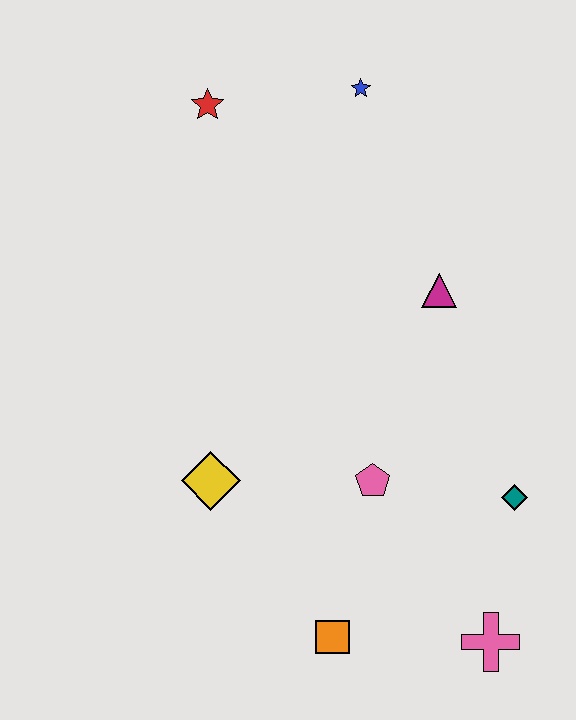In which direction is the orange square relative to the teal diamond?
The orange square is to the left of the teal diamond.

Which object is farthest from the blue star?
The pink cross is farthest from the blue star.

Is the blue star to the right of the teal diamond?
No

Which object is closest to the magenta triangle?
The pink pentagon is closest to the magenta triangle.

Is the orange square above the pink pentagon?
No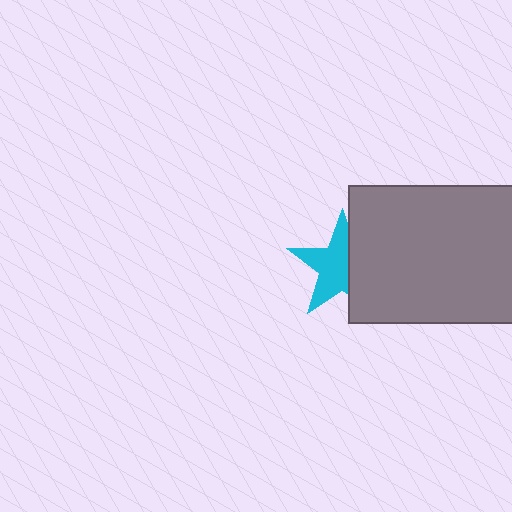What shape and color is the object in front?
The object in front is a gray rectangle.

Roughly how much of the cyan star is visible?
About half of it is visible (roughly 60%).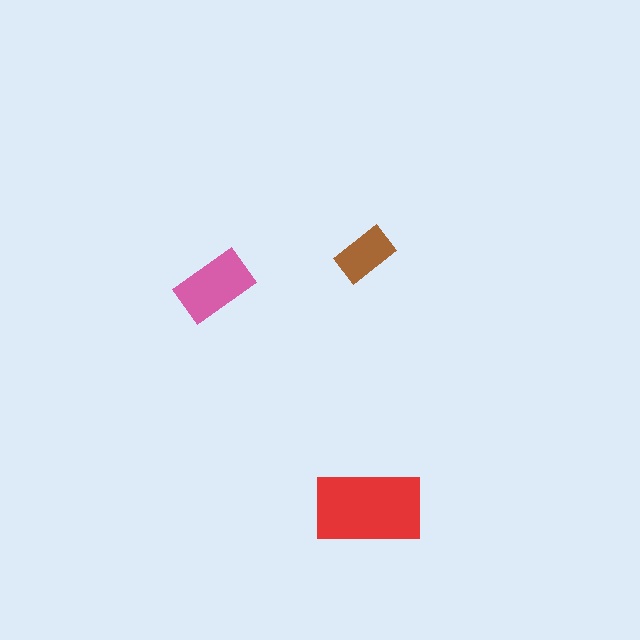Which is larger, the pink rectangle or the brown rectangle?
The pink one.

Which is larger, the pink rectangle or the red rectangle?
The red one.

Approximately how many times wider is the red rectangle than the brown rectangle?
About 2 times wider.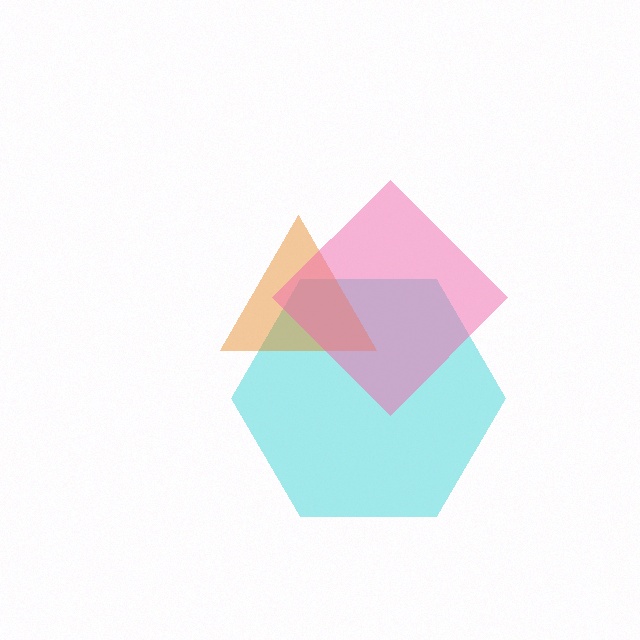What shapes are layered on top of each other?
The layered shapes are: a cyan hexagon, an orange triangle, a pink diamond.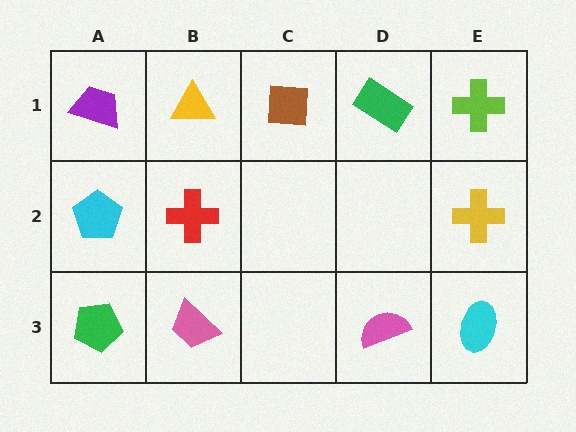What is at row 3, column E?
A cyan ellipse.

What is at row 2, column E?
A yellow cross.